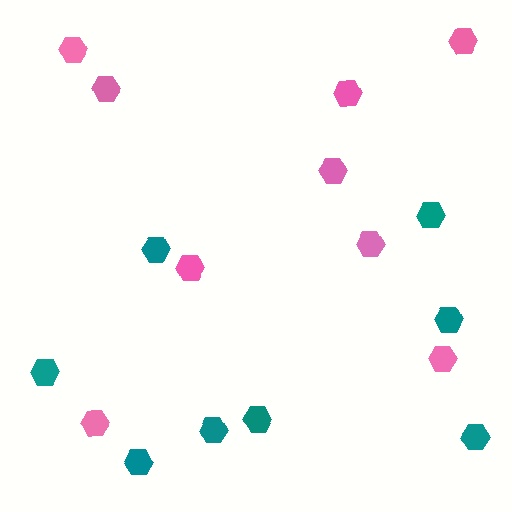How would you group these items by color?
There are 2 groups: one group of teal hexagons (8) and one group of pink hexagons (9).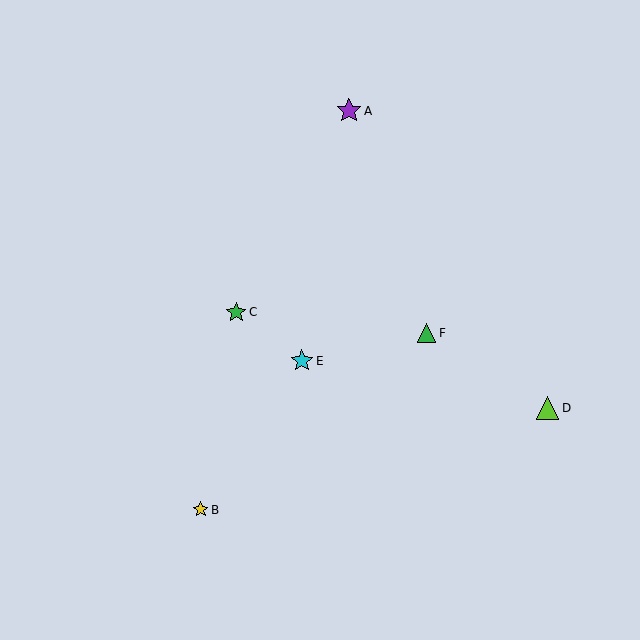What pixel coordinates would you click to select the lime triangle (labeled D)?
Click at (548, 408) to select the lime triangle D.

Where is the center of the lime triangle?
The center of the lime triangle is at (548, 408).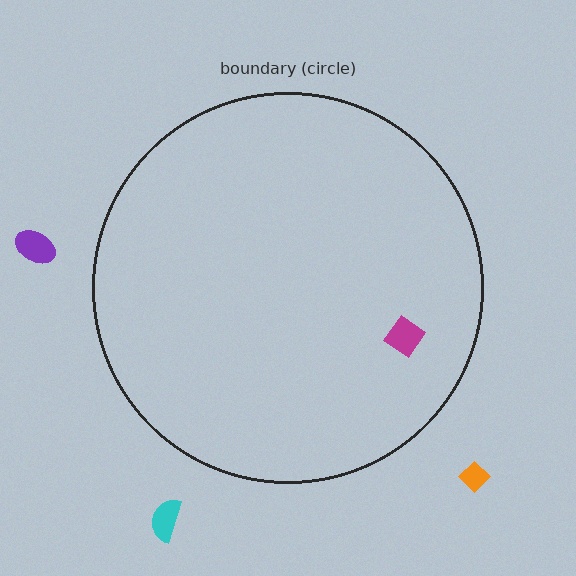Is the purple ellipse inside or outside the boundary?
Outside.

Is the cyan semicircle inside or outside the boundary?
Outside.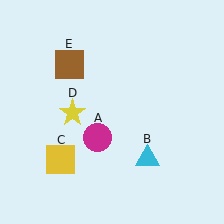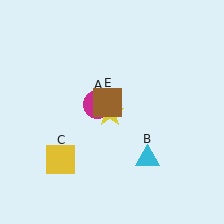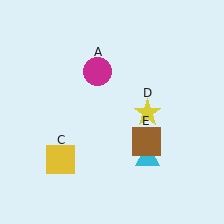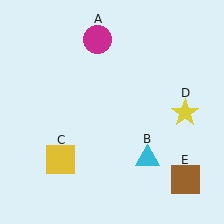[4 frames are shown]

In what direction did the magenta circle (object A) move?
The magenta circle (object A) moved up.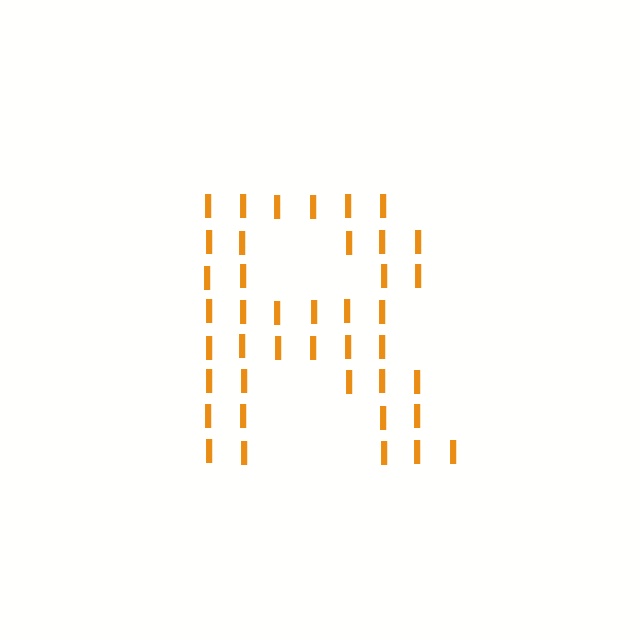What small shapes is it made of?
It is made of small letter I's.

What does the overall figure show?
The overall figure shows the letter R.